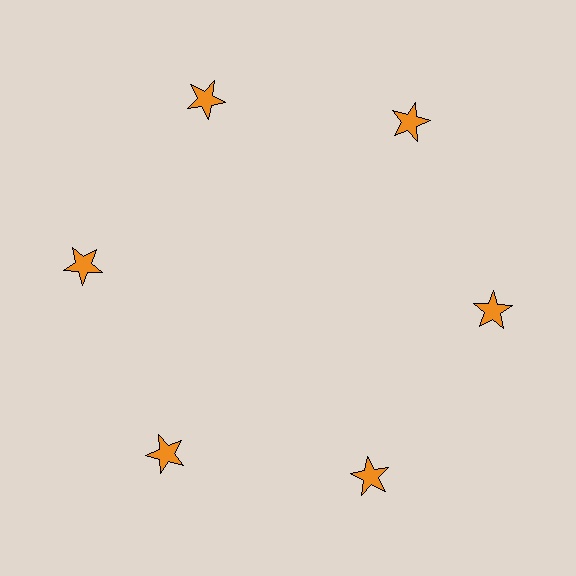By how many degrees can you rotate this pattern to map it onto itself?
The pattern maps onto itself every 60 degrees of rotation.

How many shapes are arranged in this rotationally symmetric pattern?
There are 6 shapes, arranged in 6 groups of 1.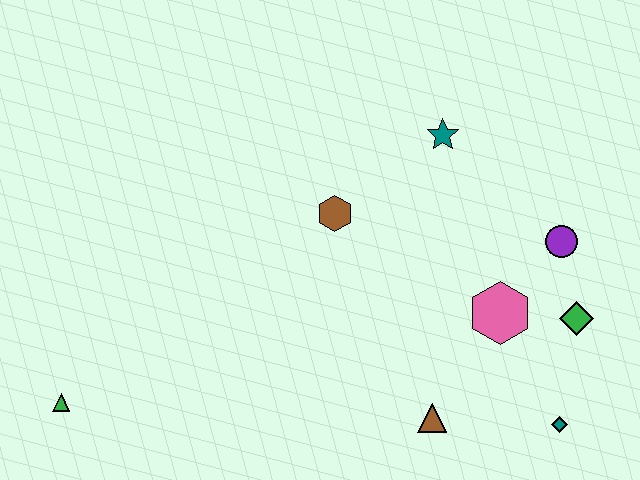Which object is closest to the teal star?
The brown hexagon is closest to the teal star.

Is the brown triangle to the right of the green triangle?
Yes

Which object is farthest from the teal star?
The green triangle is farthest from the teal star.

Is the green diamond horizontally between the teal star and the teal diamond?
No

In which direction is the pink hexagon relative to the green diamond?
The pink hexagon is to the left of the green diamond.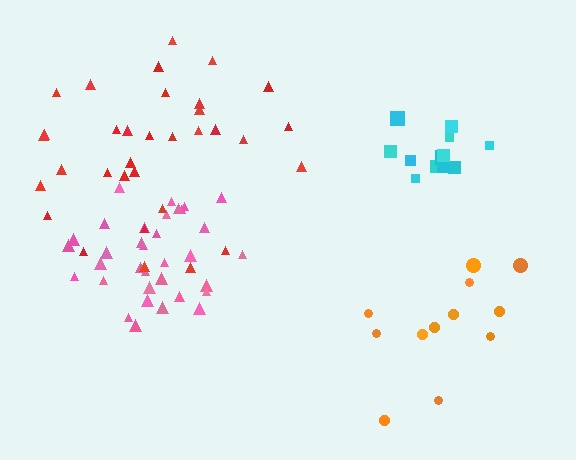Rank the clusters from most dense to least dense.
pink, cyan, red, orange.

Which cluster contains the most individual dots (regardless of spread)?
Pink (34).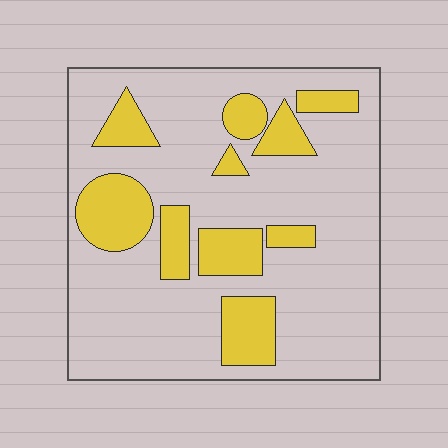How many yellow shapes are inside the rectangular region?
10.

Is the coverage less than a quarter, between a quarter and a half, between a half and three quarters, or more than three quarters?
Less than a quarter.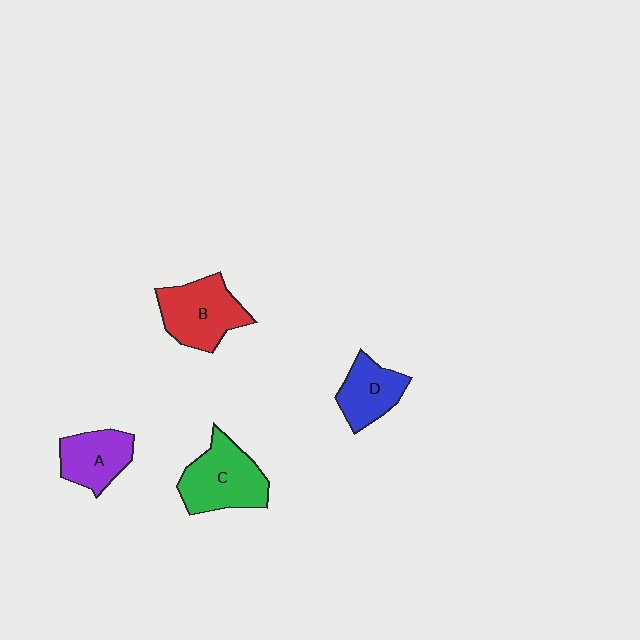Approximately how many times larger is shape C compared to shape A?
Approximately 1.4 times.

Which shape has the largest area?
Shape C (green).